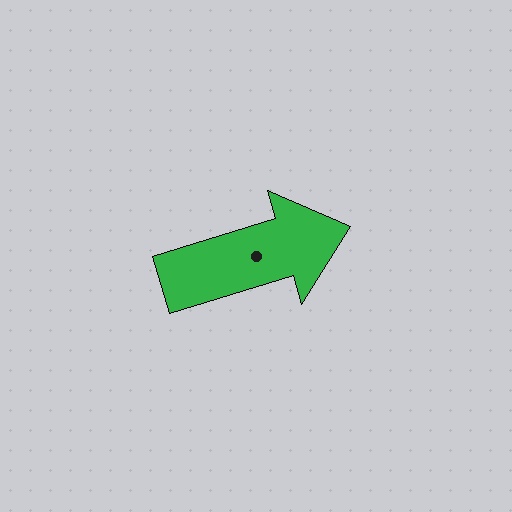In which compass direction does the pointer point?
East.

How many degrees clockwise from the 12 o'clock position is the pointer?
Approximately 73 degrees.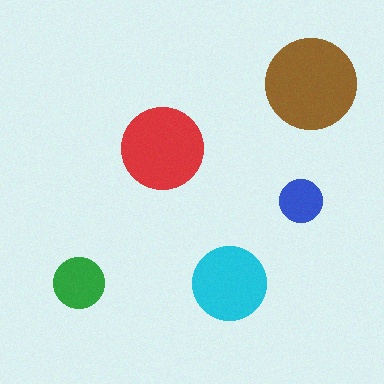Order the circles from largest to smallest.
the brown one, the red one, the cyan one, the green one, the blue one.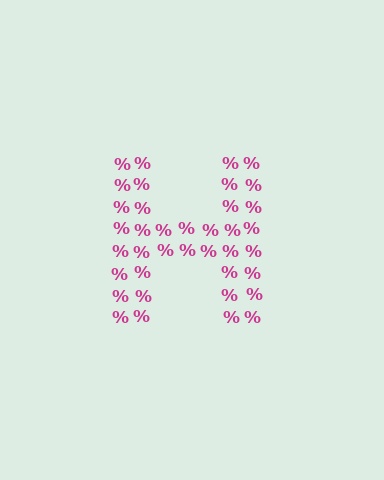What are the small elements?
The small elements are percent signs.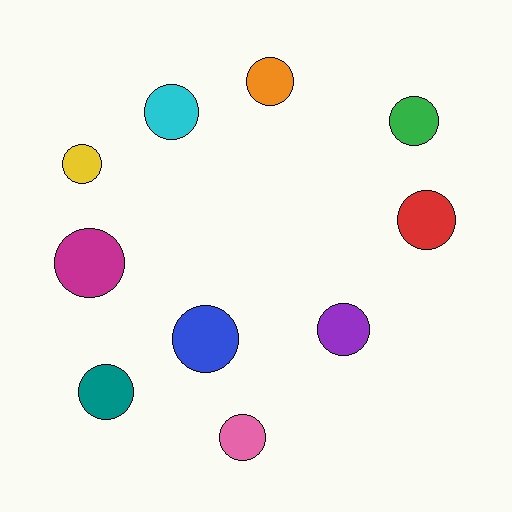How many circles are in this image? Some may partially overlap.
There are 10 circles.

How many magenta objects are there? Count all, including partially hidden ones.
There is 1 magenta object.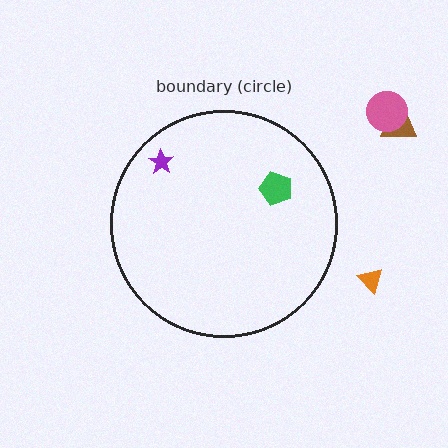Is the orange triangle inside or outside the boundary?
Outside.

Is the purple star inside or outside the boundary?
Inside.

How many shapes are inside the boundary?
2 inside, 3 outside.